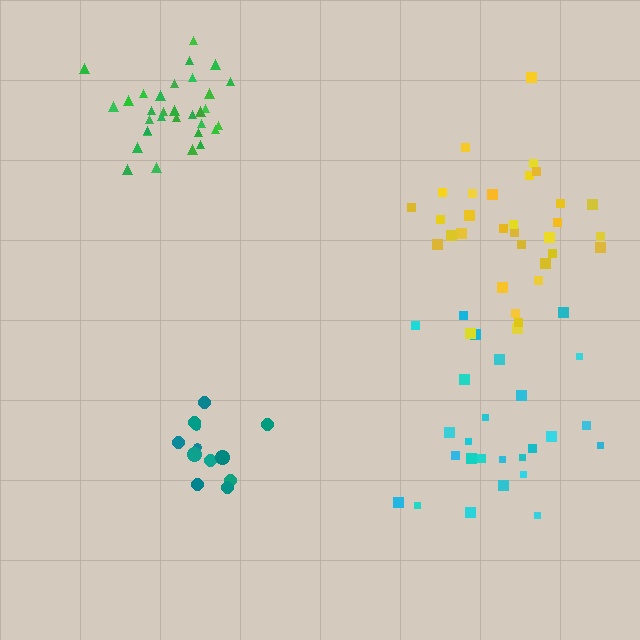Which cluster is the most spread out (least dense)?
Cyan.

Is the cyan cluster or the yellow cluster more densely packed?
Yellow.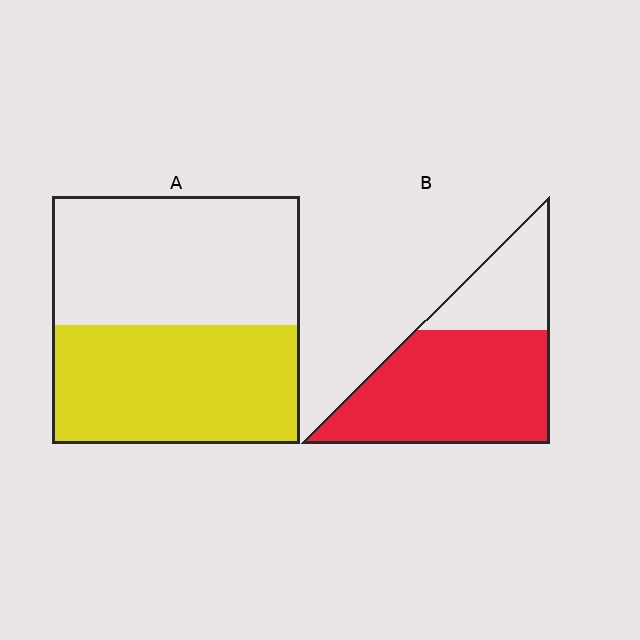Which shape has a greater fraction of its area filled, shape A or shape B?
Shape B.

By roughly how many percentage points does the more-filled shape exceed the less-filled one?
By roughly 25 percentage points (B over A).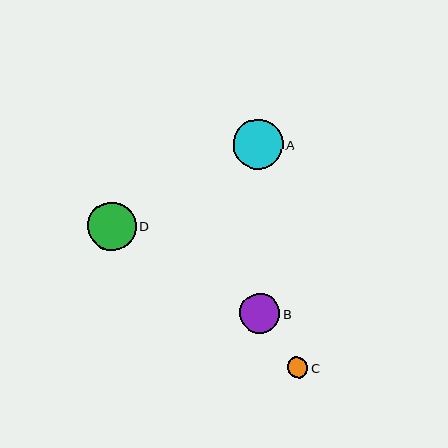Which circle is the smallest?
Circle C is the smallest with a size of approximately 20 pixels.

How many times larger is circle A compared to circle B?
Circle A is approximately 1.2 times the size of circle B.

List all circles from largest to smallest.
From largest to smallest: A, D, B, C.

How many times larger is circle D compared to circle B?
Circle D is approximately 1.2 times the size of circle B.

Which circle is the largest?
Circle A is the largest with a size of approximately 50 pixels.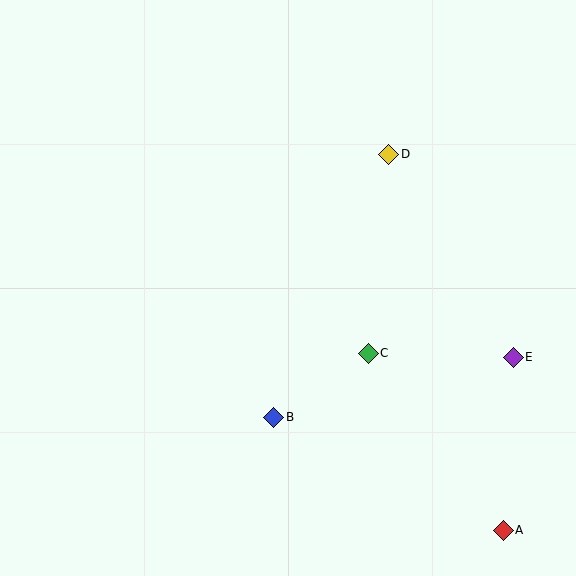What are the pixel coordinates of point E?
Point E is at (513, 357).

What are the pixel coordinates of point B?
Point B is at (273, 417).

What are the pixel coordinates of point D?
Point D is at (389, 154).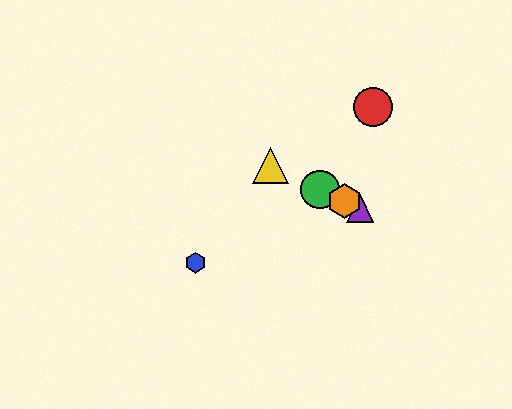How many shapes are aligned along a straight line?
4 shapes (the green circle, the yellow triangle, the purple triangle, the orange hexagon) are aligned along a straight line.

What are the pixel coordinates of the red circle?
The red circle is at (373, 107).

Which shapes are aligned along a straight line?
The green circle, the yellow triangle, the purple triangle, the orange hexagon are aligned along a straight line.